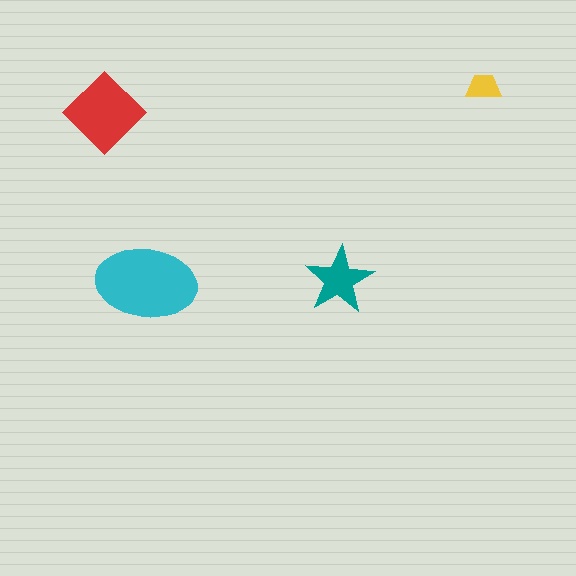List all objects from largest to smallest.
The cyan ellipse, the red diamond, the teal star, the yellow trapezoid.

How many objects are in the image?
There are 4 objects in the image.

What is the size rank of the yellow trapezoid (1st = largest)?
4th.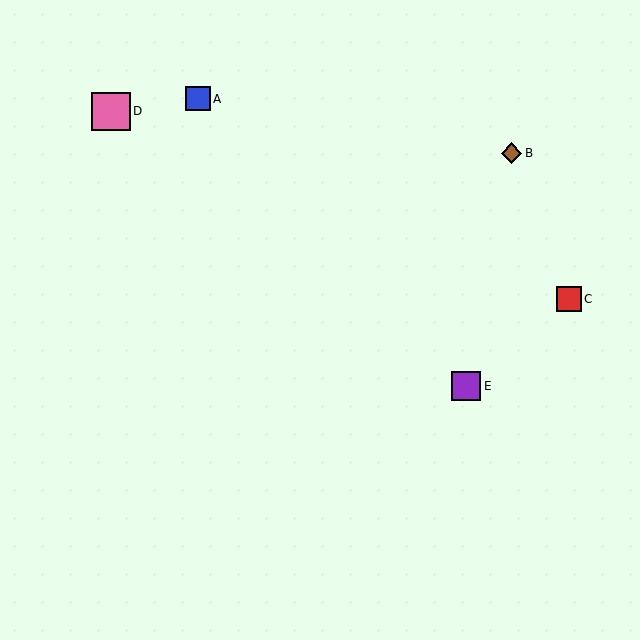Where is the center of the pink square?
The center of the pink square is at (111, 111).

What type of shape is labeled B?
Shape B is a brown diamond.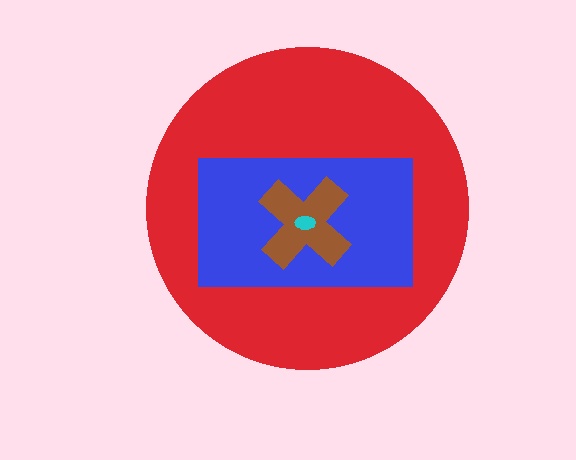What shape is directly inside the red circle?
The blue rectangle.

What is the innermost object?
The cyan ellipse.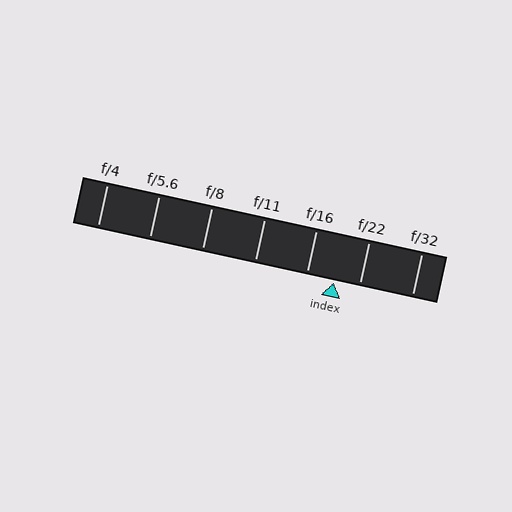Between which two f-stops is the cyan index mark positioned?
The index mark is between f/16 and f/22.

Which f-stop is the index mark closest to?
The index mark is closest to f/22.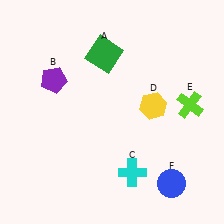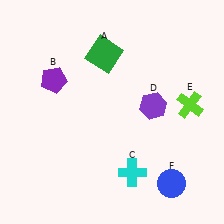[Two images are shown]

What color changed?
The hexagon (D) changed from yellow in Image 1 to purple in Image 2.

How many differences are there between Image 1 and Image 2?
There is 1 difference between the two images.